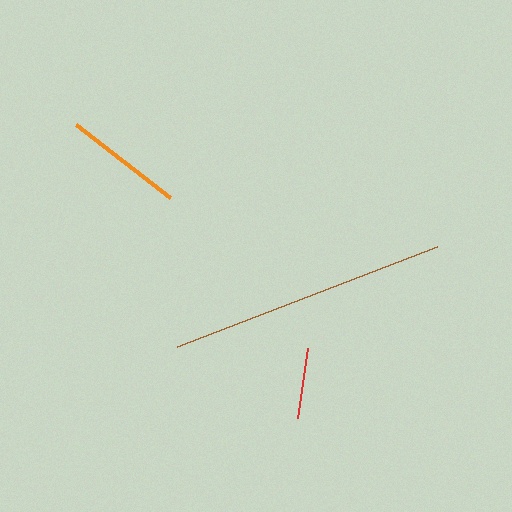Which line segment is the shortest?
The red line is the shortest at approximately 71 pixels.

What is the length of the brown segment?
The brown segment is approximately 279 pixels long.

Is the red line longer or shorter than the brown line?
The brown line is longer than the red line.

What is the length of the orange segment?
The orange segment is approximately 119 pixels long.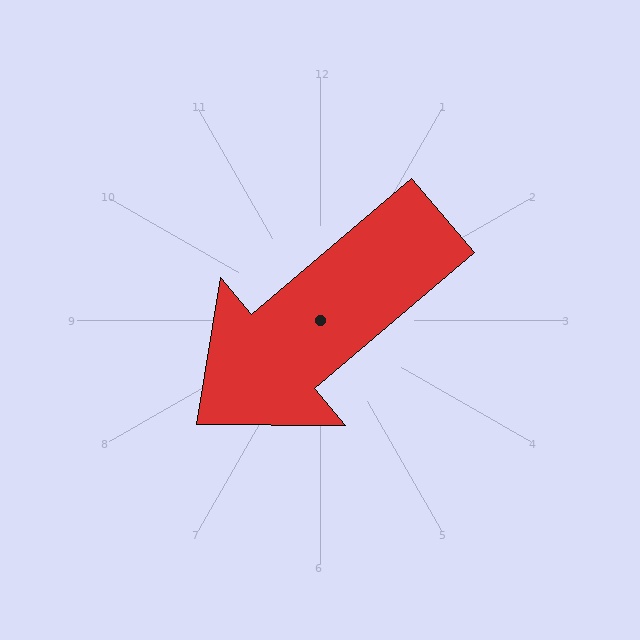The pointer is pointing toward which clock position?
Roughly 8 o'clock.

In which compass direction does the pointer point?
Southwest.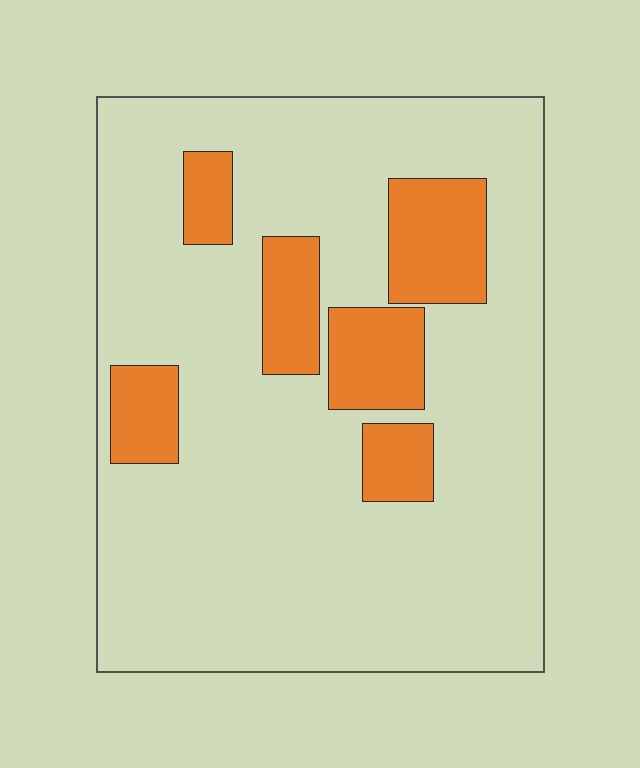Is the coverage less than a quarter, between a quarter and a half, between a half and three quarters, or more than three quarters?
Less than a quarter.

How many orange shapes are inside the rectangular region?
6.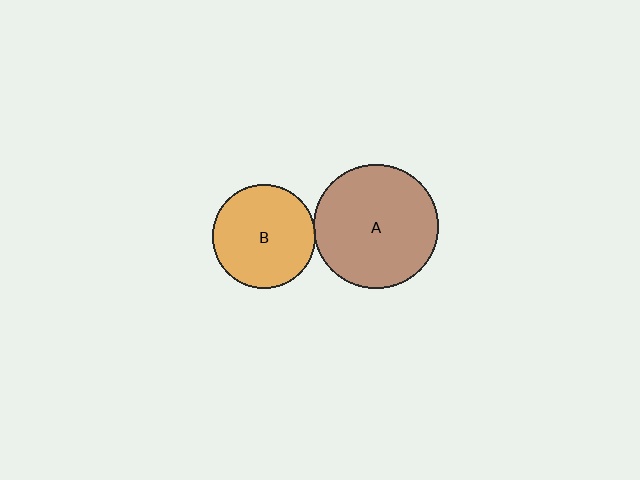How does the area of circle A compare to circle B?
Approximately 1.4 times.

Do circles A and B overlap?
Yes.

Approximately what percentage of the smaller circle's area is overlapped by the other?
Approximately 5%.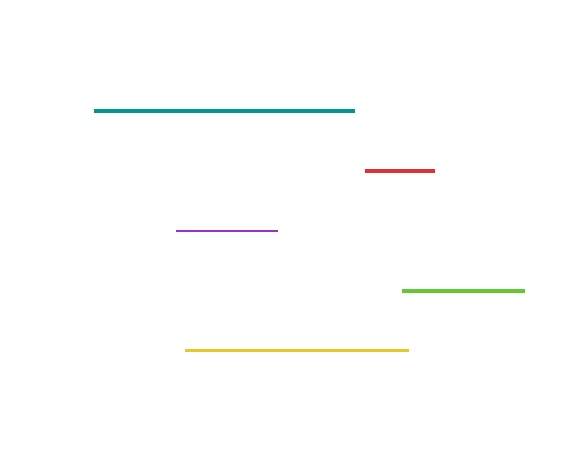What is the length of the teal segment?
The teal segment is approximately 259 pixels long.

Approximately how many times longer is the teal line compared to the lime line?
The teal line is approximately 2.1 times the length of the lime line.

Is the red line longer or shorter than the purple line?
The purple line is longer than the red line.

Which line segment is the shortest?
The red line is the shortest at approximately 70 pixels.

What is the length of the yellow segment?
The yellow segment is approximately 224 pixels long.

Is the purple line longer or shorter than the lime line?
The lime line is longer than the purple line.